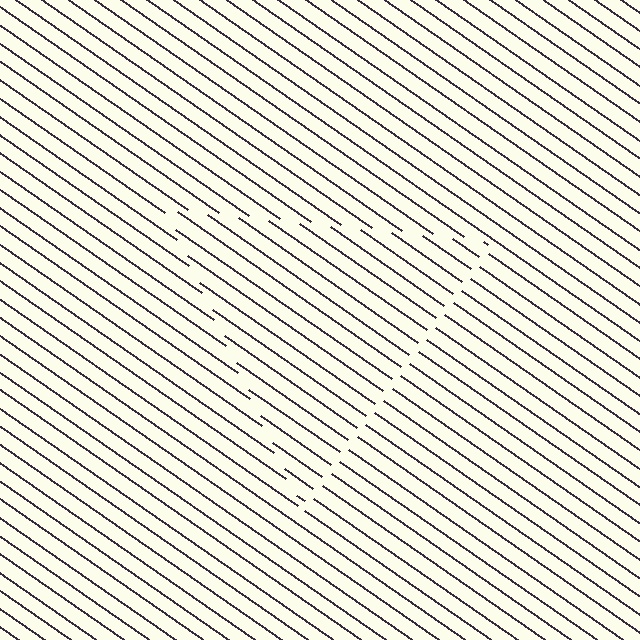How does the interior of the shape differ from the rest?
The interior of the shape contains the same grating, shifted by half a period — the contour is defined by the phase discontinuity where line-ends from the inner and outer gratings abut.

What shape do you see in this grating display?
An illusory triangle. The interior of the shape contains the same grating, shifted by half a period — the contour is defined by the phase discontinuity where line-ends from the inner and outer gratings abut.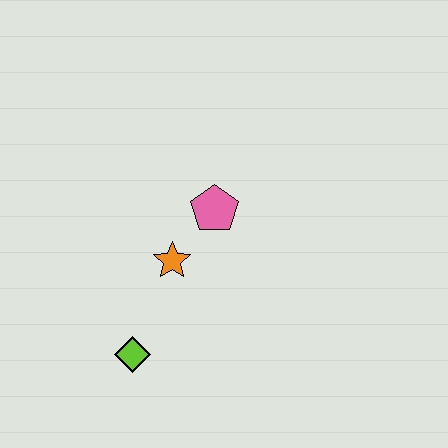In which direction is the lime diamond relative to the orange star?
The lime diamond is below the orange star.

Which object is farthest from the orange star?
The lime diamond is farthest from the orange star.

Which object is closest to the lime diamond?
The orange star is closest to the lime diamond.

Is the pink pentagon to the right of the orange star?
Yes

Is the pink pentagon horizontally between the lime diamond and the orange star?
No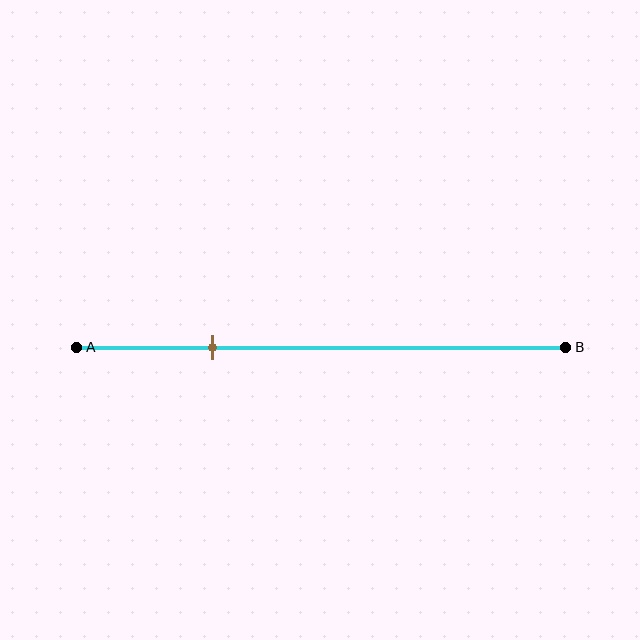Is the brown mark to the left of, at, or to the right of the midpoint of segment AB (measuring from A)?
The brown mark is to the left of the midpoint of segment AB.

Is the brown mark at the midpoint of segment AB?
No, the mark is at about 30% from A, not at the 50% midpoint.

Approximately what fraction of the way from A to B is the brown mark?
The brown mark is approximately 30% of the way from A to B.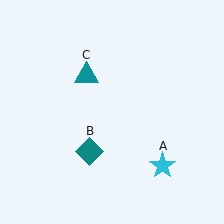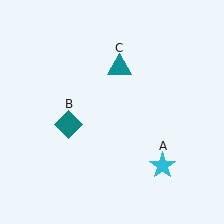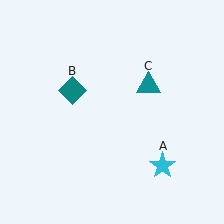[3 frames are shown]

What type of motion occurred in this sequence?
The teal diamond (object B), teal triangle (object C) rotated clockwise around the center of the scene.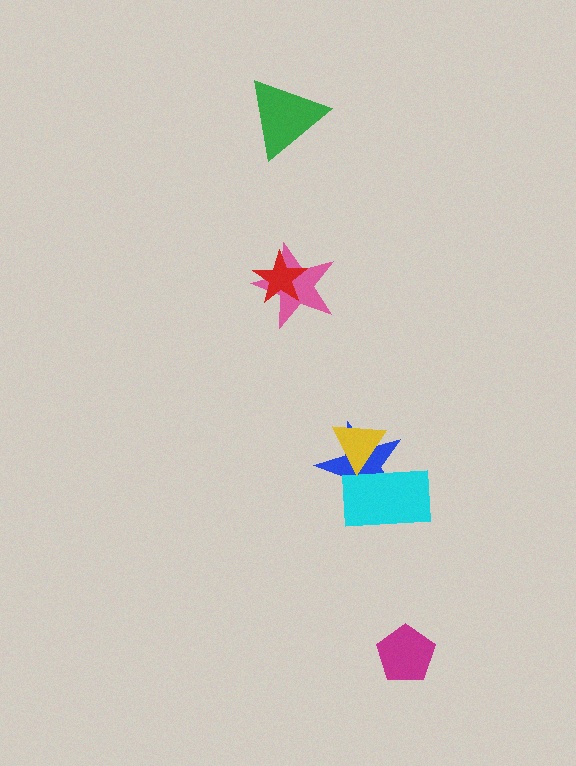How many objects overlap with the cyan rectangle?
2 objects overlap with the cyan rectangle.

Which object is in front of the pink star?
The red star is in front of the pink star.